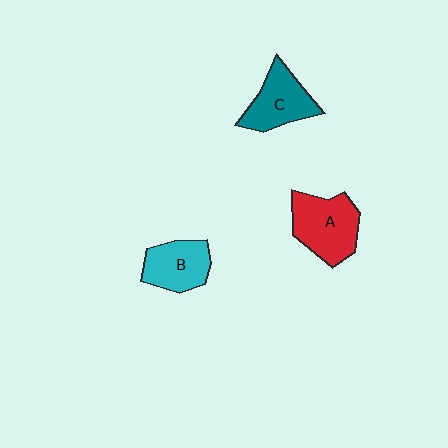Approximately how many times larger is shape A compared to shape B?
Approximately 1.3 times.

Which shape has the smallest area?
Shape B (cyan).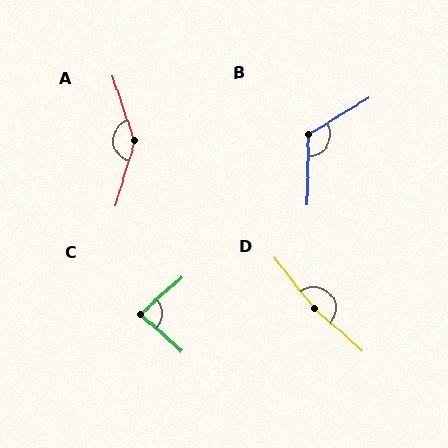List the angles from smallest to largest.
C (83°), B (122°), A (145°), D (169°).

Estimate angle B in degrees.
Approximately 122 degrees.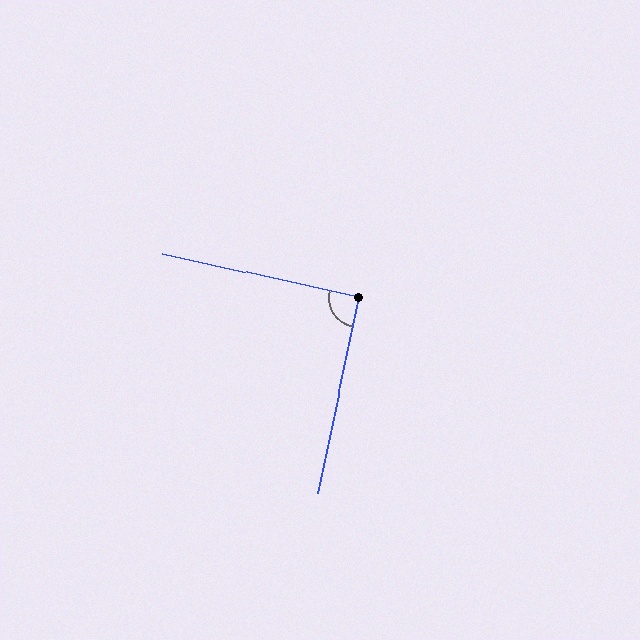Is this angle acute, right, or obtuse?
It is approximately a right angle.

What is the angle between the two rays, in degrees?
Approximately 91 degrees.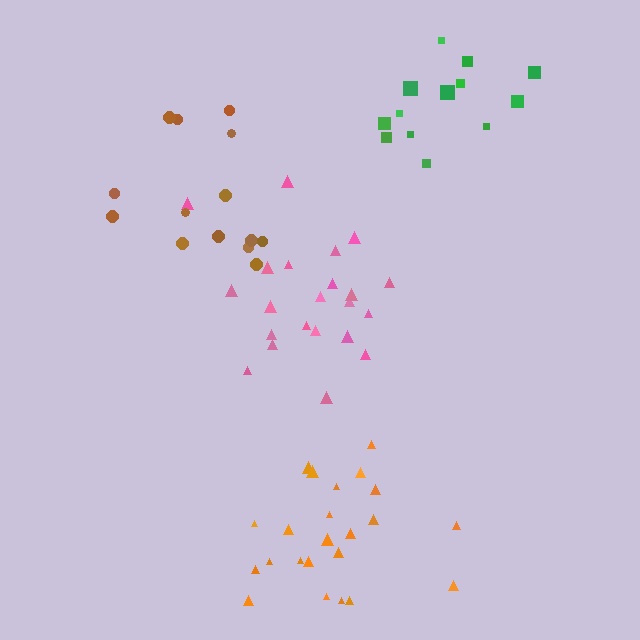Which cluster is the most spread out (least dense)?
Brown.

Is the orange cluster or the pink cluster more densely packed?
Pink.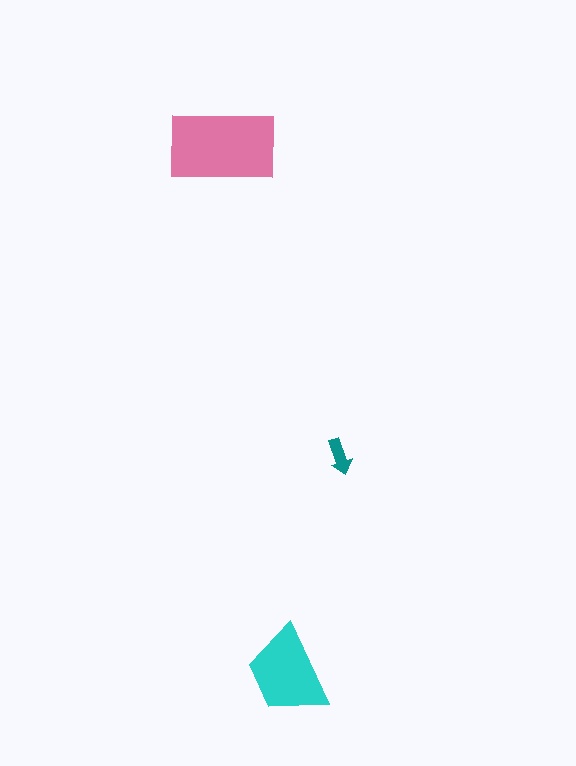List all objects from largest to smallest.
The pink rectangle, the cyan trapezoid, the teal arrow.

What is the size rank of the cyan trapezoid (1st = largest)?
2nd.